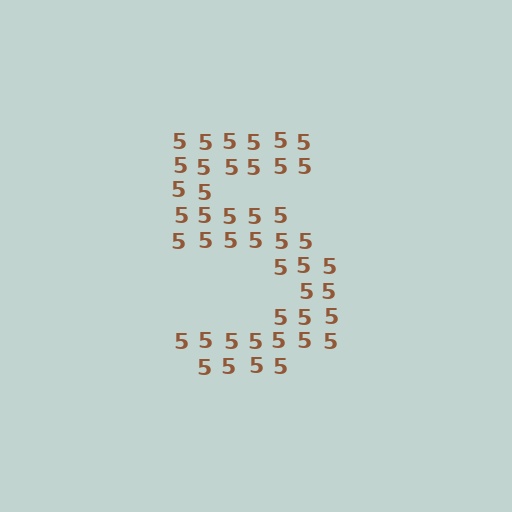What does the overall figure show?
The overall figure shows the digit 5.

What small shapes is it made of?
It is made of small digit 5's.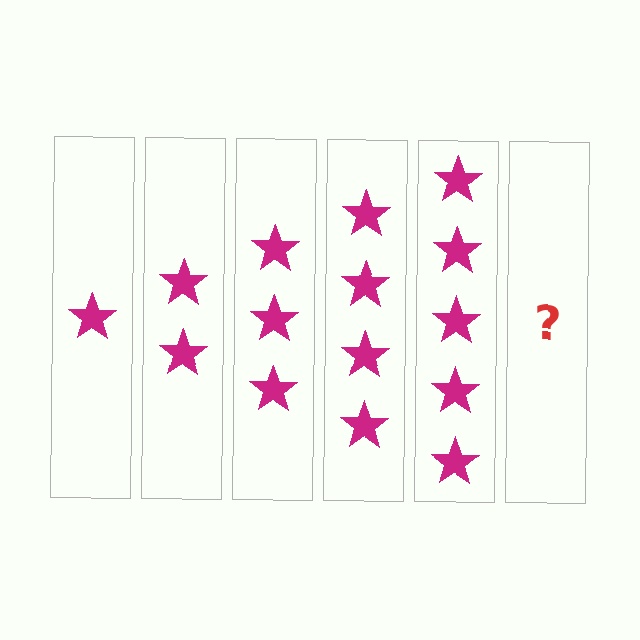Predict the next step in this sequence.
The next step is 6 stars.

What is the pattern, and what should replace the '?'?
The pattern is that each step adds one more star. The '?' should be 6 stars.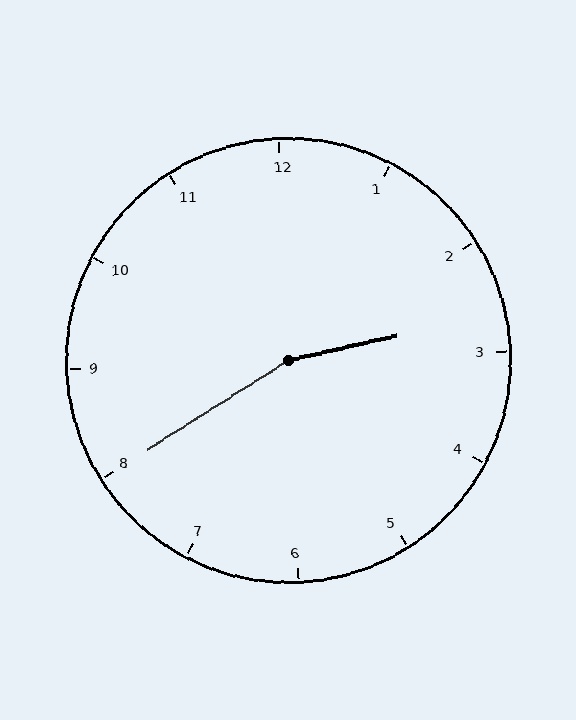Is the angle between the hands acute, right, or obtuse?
It is obtuse.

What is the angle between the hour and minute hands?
Approximately 160 degrees.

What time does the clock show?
2:40.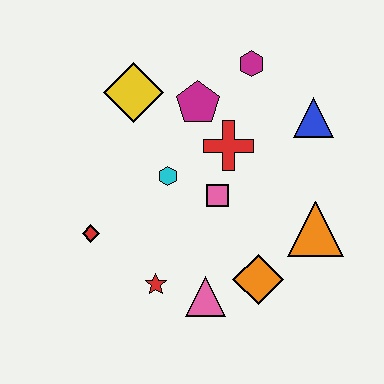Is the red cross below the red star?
No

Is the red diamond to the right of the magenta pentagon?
No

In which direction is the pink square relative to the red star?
The pink square is above the red star.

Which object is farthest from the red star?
The magenta hexagon is farthest from the red star.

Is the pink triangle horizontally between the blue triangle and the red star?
Yes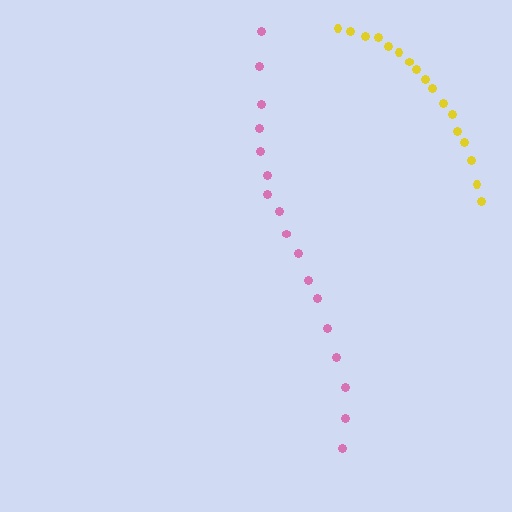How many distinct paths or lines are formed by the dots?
There are 2 distinct paths.